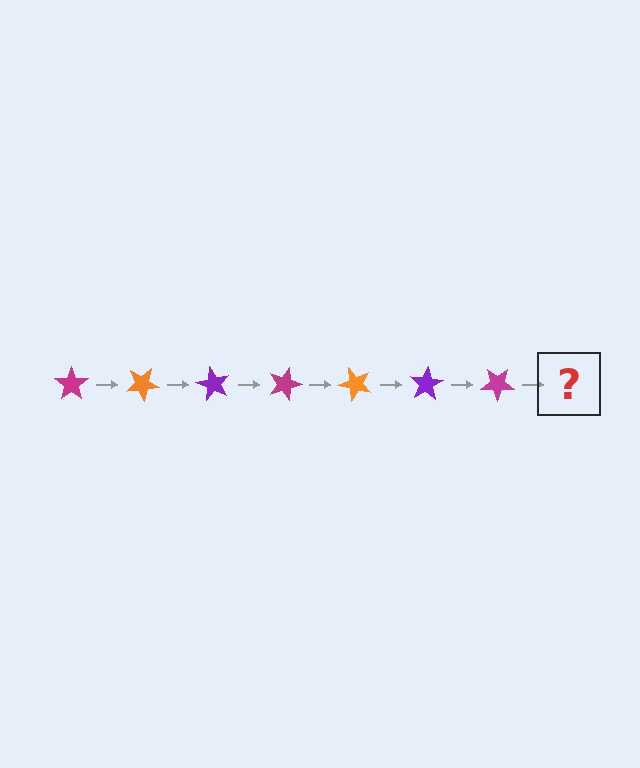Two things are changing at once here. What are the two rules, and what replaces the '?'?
The two rules are that it rotates 30 degrees each step and the color cycles through magenta, orange, and purple. The '?' should be an orange star, rotated 210 degrees from the start.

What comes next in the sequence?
The next element should be an orange star, rotated 210 degrees from the start.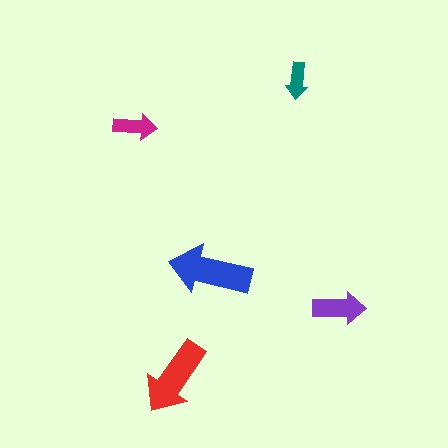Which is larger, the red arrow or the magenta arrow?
The red one.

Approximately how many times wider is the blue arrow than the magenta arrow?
About 2 times wider.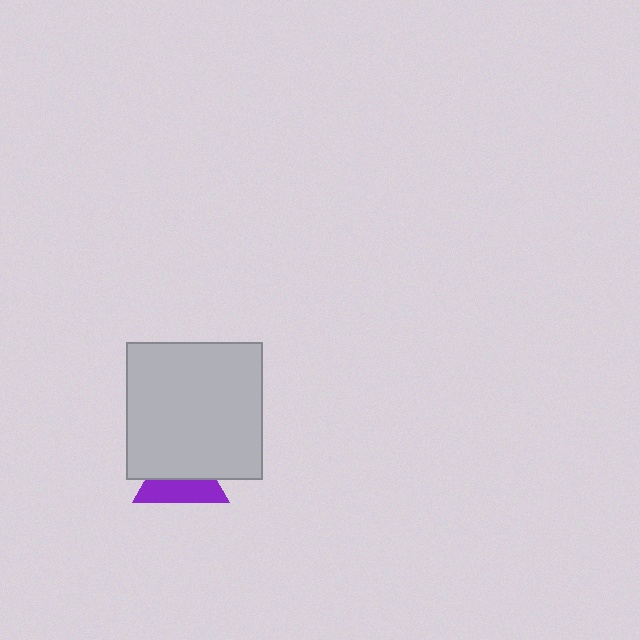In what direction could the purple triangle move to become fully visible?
The purple triangle could move down. That would shift it out from behind the light gray square entirely.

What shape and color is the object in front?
The object in front is a light gray square.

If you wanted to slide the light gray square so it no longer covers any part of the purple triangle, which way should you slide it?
Slide it up — that is the most direct way to separate the two shapes.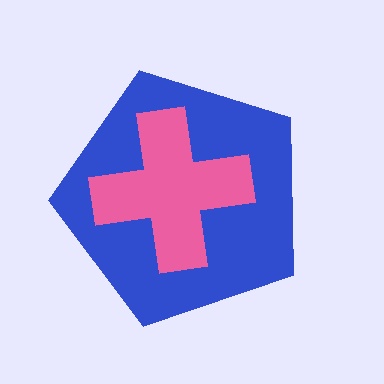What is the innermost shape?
The pink cross.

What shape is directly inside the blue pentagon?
The pink cross.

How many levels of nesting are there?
2.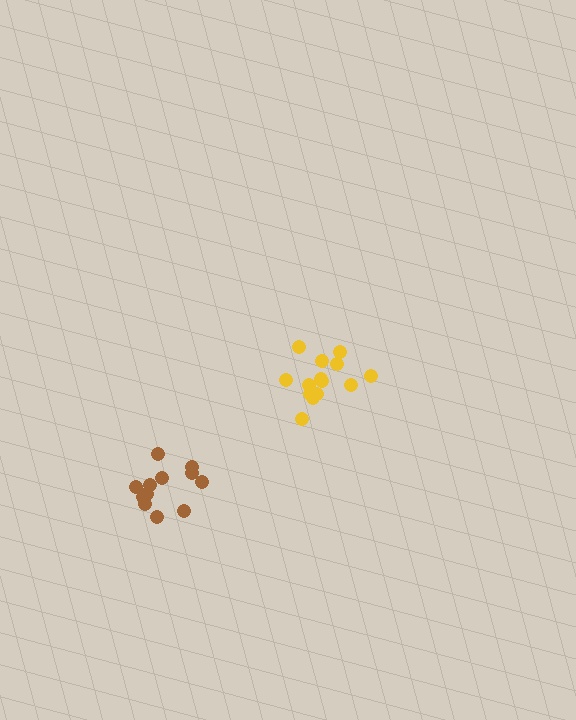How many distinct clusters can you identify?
There are 2 distinct clusters.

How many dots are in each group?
Group 1: 12 dots, Group 2: 14 dots (26 total).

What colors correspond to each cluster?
The clusters are colored: brown, yellow.